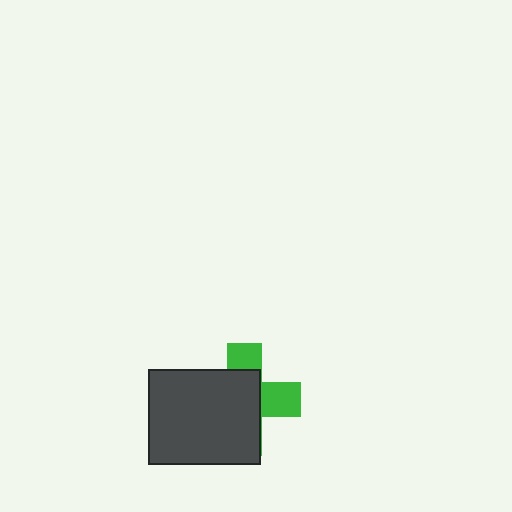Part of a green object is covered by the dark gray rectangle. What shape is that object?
It is a cross.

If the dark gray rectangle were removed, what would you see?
You would see the complete green cross.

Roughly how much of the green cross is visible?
A small part of it is visible (roughly 35%).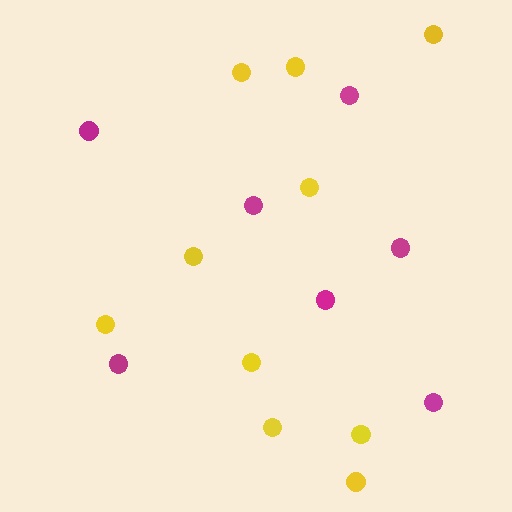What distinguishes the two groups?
There are 2 groups: one group of magenta circles (7) and one group of yellow circles (10).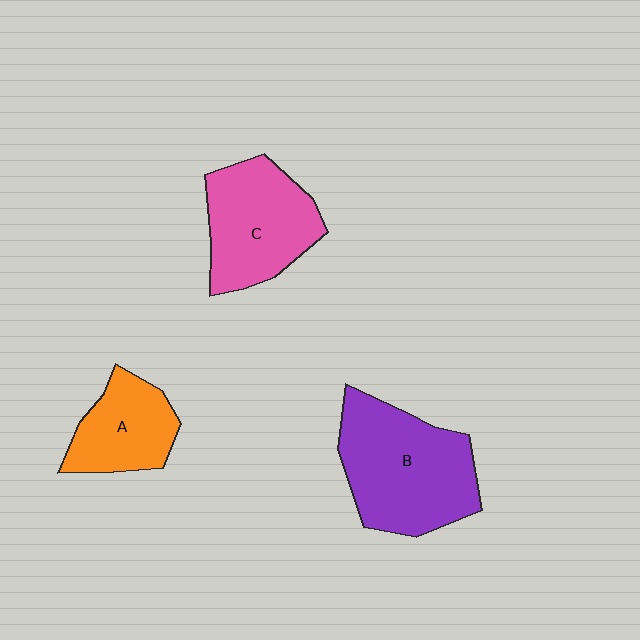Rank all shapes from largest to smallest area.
From largest to smallest: B (purple), C (pink), A (orange).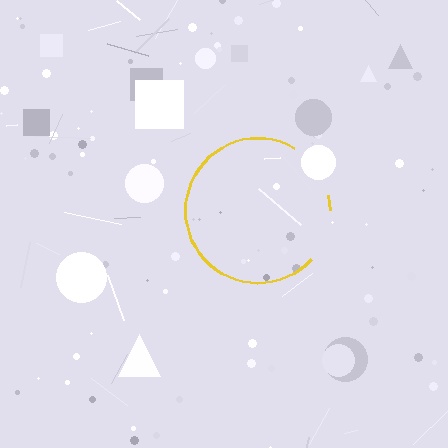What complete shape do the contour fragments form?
The contour fragments form a circle.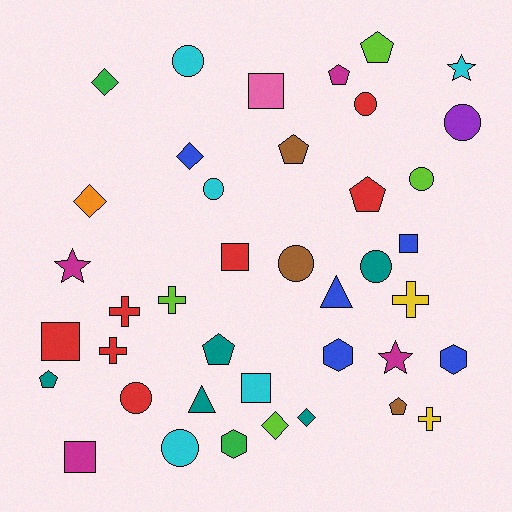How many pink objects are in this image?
There is 1 pink object.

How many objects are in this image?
There are 40 objects.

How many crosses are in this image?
There are 5 crosses.